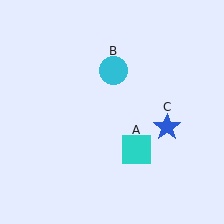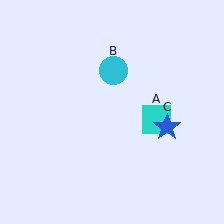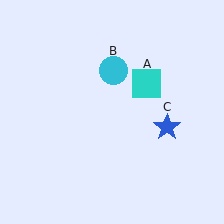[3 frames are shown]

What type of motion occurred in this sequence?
The cyan square (object A) rotated counterclockwise around the center of the scene.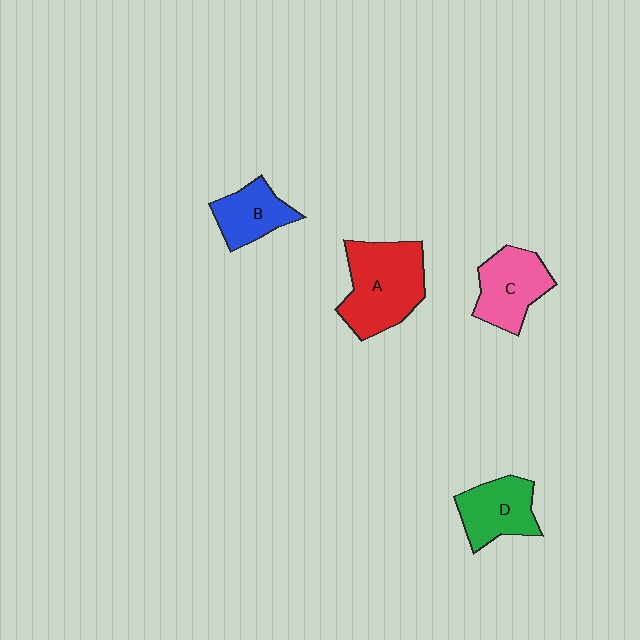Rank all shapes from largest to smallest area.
From largest to smallest: A (red), C (pink), D (green), B (blue).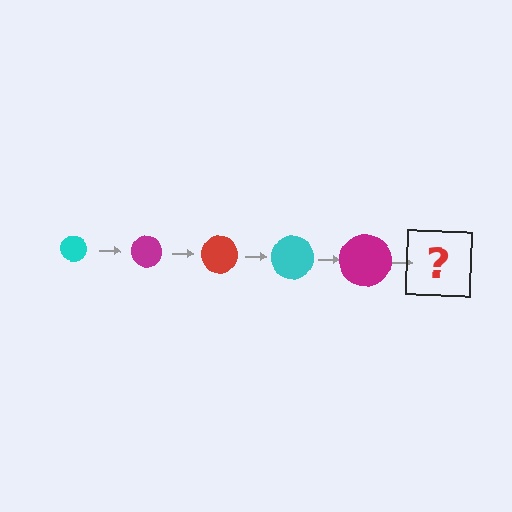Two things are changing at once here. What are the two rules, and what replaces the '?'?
The two rules are that the circle grows larger each step and the color cycles through cyan, magenta, and red. The '?' should be a red circle, larger than the previous one.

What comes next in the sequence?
The next element should be a red circle, larger than the previous one.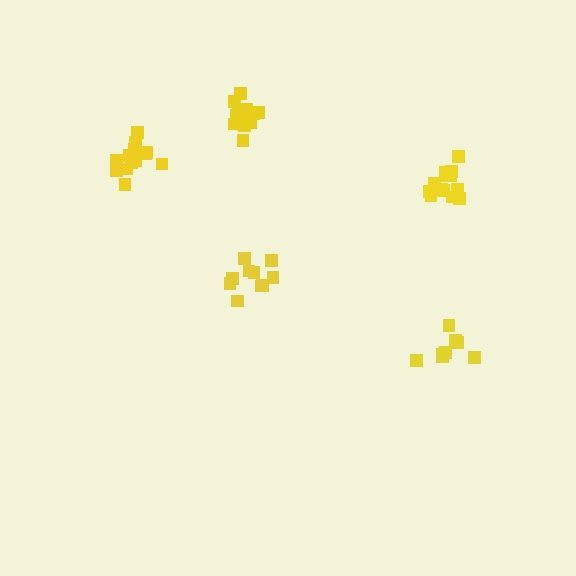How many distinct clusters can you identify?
There are 5 distinct clusters.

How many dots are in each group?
Group 1: 13 dots, Group 2: 9 dots, Group 3: 10 dots, Group 4: 15 dots, Group 5: 14 dots (61 total).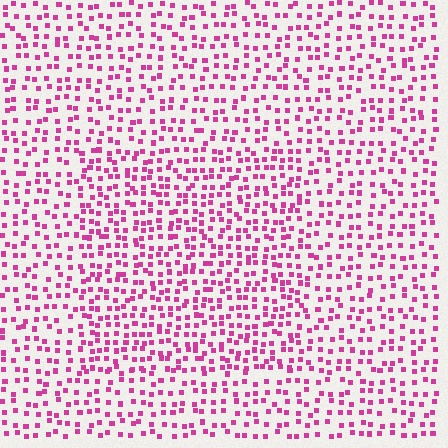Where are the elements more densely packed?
The elements are more densely packed inside the rectangle boundary.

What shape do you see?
I see a rectangle.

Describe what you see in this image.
The image contains small magenta elements arranged at two different densities. A rectangle-shaped region is visible where the elements are more densely packed than the surrounding area.